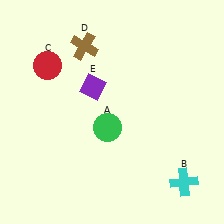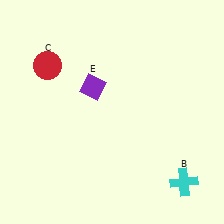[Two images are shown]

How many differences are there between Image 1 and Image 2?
There are 2 differences between the two images.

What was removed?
The green circle (A), the brown cross (D) were removed in Image 2.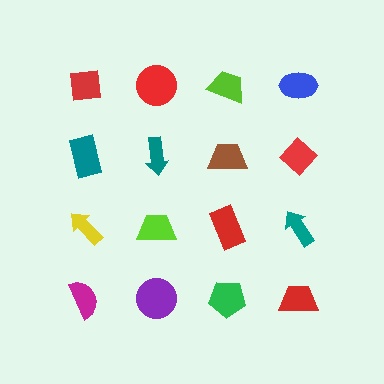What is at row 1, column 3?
A lime trapezoid.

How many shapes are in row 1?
4 shapes.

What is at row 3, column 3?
A red rectangle.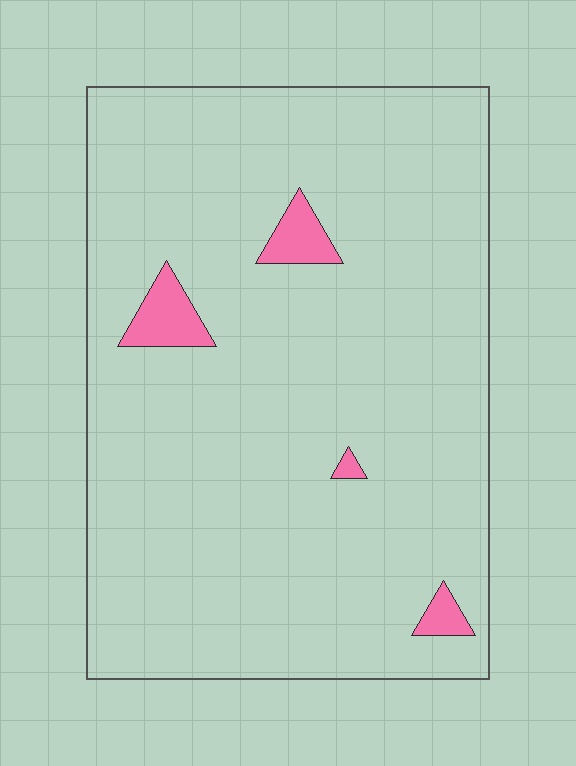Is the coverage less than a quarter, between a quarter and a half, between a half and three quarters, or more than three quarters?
Less than a quarter.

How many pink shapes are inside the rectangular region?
4.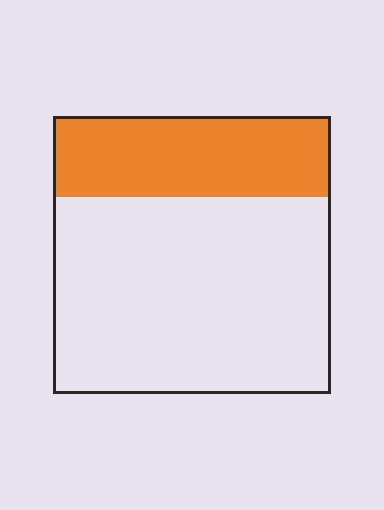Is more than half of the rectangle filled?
No.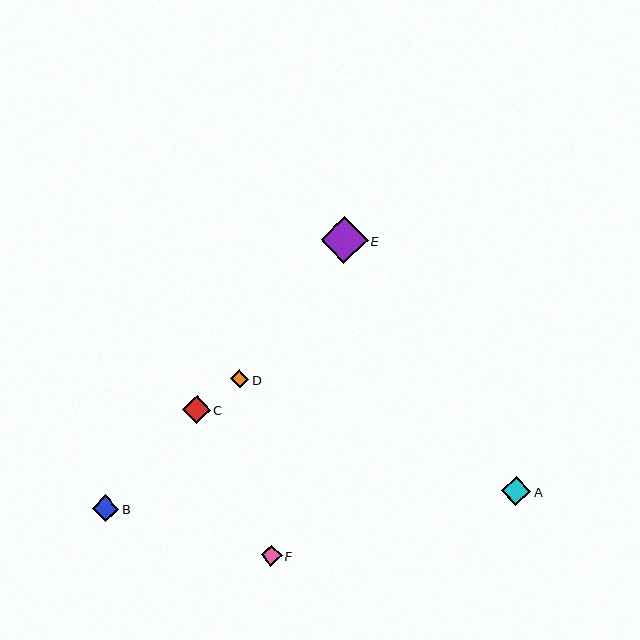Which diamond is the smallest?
Diamond D is the smallest with a size of approximately 18 pixels.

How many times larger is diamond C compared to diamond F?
Diamond C is approximately 1.4 times the size of diamond F.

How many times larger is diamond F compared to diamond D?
Diamond F is approximately 1.1 times the size of diamond D.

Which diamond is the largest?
Diamond E is the largest with a size of approximately 47 pixels.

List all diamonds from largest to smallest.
From largest to smallest: E, A, C, B, F, D.